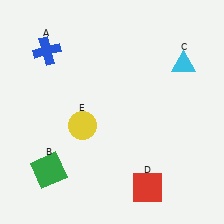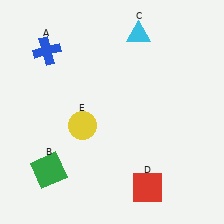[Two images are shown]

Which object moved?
The cyan triangle (C) moved left.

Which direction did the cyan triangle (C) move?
The cyan triangle (C) moved left.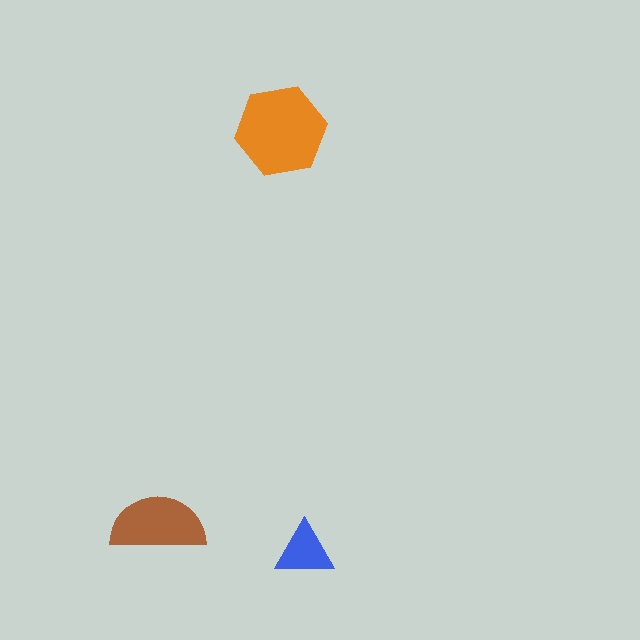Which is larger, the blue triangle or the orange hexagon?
The orange hexagon.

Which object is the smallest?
The blue triangle.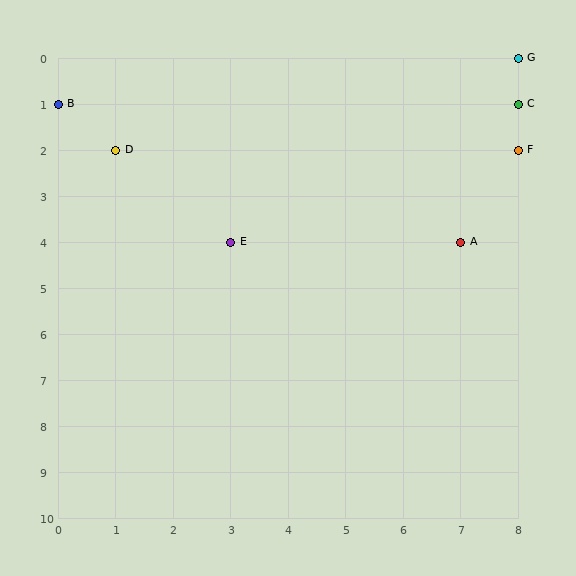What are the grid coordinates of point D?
Point D is at grid coordinates (1, 2).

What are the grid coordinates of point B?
Point B is at grid coordinates (0, 1).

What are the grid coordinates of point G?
Point G is at grid coordinates (8, 0).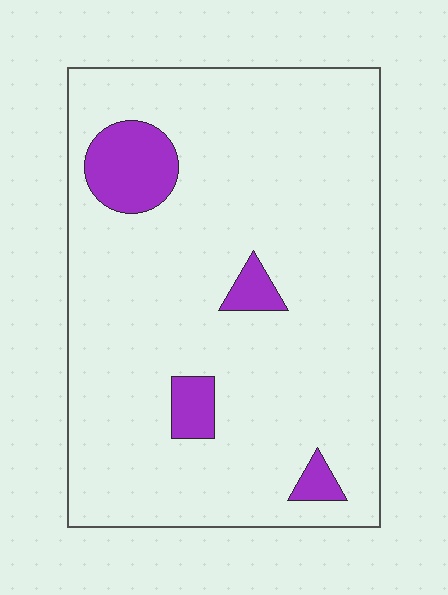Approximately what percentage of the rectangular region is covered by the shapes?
Approximately 10%.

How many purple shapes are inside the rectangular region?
4.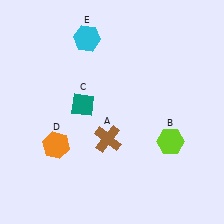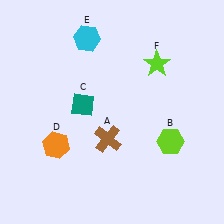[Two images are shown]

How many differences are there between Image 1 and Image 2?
There is 1 difference between the two images.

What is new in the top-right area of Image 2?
A lime star (F) was added in the top-right area of Image 2.